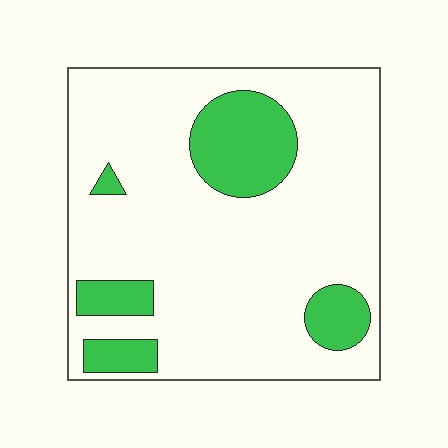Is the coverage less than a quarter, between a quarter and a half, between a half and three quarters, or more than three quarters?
Less than a quarter.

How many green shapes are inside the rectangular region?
5.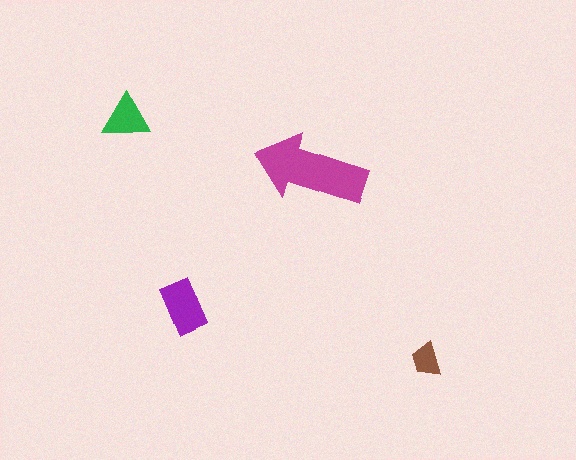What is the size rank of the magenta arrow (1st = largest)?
1st.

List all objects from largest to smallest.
The magenta arrow, the purple rectangle, the green triangle, the brown trapezoid.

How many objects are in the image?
There are 4 objects in the image.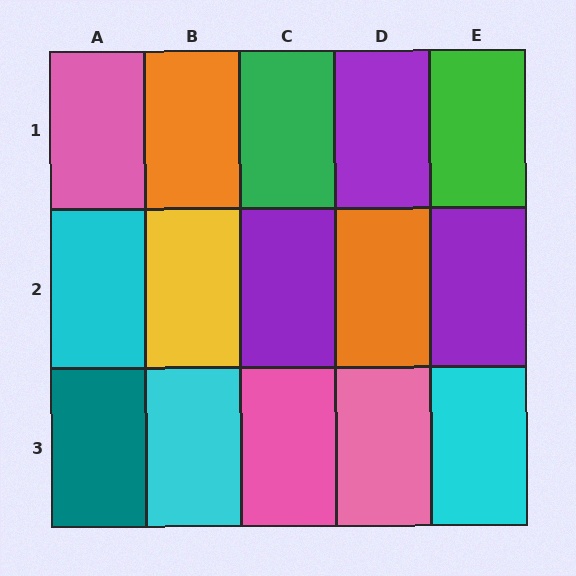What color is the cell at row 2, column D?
Orange.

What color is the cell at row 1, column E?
Green.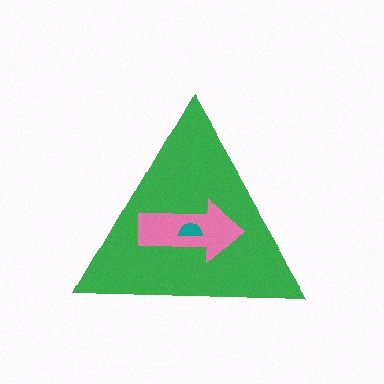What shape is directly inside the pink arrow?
The teal semicircle.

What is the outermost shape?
The green triangle.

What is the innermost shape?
The teal semicircle.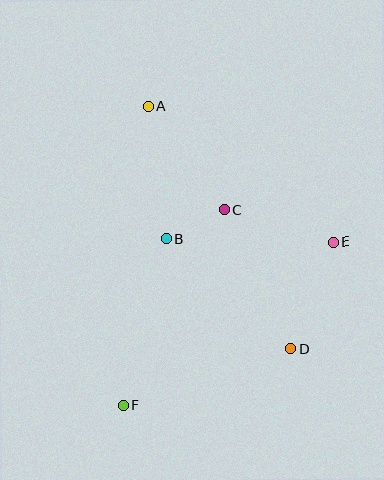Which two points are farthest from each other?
Points A and F are farthest from each other.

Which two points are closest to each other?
Points B and C are closest to each other.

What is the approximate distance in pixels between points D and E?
The distance between D and E is approximately 115 pixels.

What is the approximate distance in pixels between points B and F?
The distance between B and F is approximately 171 pixels.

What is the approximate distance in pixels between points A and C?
The distance between A and C is approximately 128 pixels.